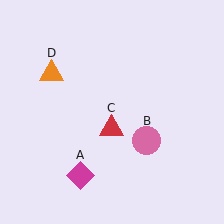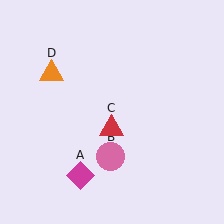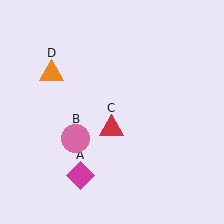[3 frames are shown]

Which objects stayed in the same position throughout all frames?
Magenta diamond (object A) and red triangle (object C) and orange triangle (object D) remained stationary.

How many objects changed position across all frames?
1 object changed position: pink circle (object B).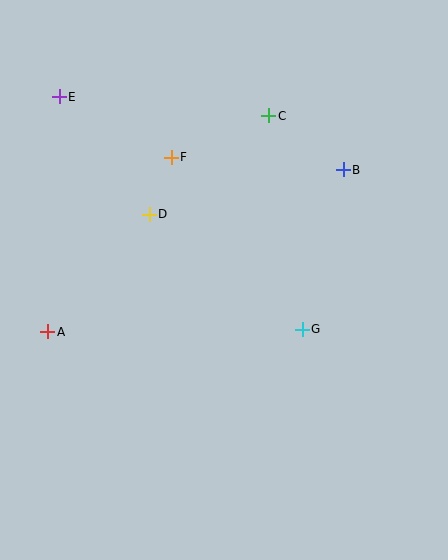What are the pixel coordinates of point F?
Point F is at (171, 157).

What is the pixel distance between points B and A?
The distance between B and A is 337 pixels.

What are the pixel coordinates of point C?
Point C is at (269, 116).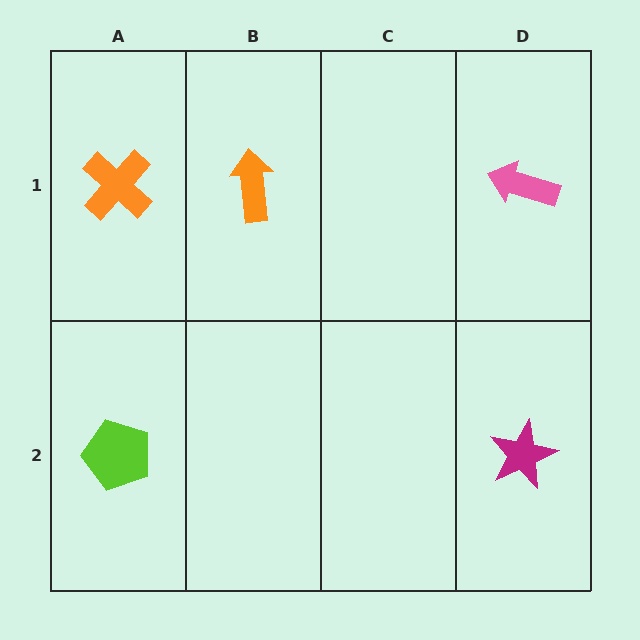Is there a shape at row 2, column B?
No, that cell is empty.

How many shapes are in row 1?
3 shapes.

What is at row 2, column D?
A magenta star.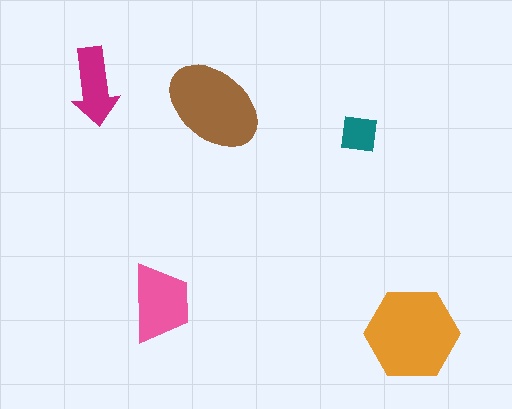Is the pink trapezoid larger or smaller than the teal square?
Larger.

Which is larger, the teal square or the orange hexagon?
The orange hexagon.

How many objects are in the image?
There are 5 objects in the image.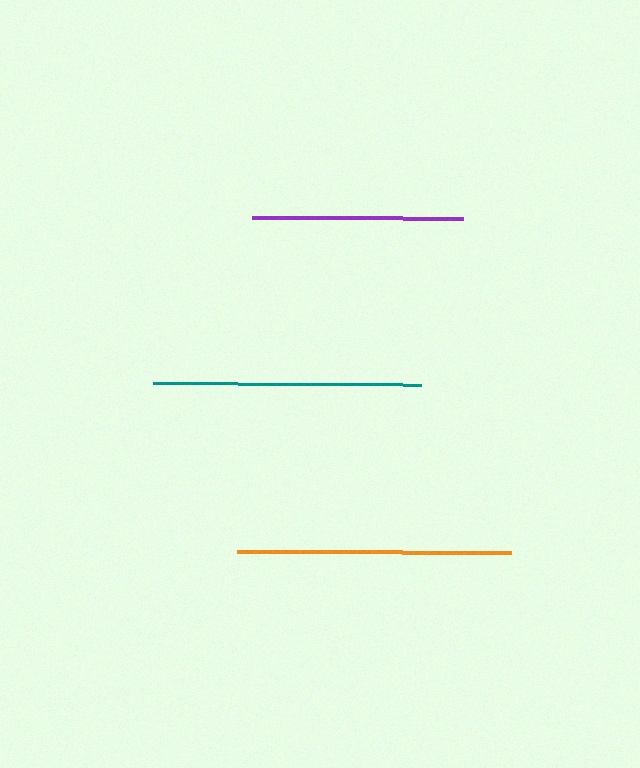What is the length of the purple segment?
The purple segment is approximately 211 pixels long.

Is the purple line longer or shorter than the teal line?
The teal line is longer than the purple line.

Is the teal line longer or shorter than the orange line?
The orange line is longer than the teal line.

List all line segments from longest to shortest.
From longest to shortest: orange, teal, purple.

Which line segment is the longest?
The orange line is the longest at approximately 274 pixels.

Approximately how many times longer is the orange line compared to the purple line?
The orange line is approximately 1.3 times the length of the purple line.